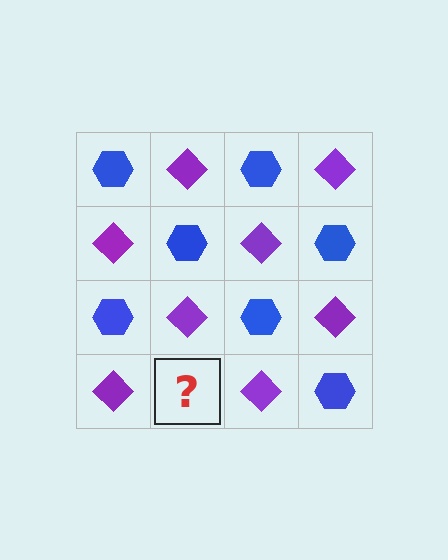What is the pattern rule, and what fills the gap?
The rule is that it alternates blue hexagon and purple diamond in a checkerboard pattern. The gap should be filled with a blue hexagon.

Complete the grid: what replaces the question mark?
The question mark should be replaced with a blue hexagon.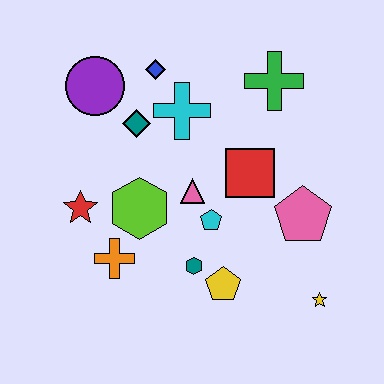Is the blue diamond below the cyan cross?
No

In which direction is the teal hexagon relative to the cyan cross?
The teal hexagon is below the cyan cross.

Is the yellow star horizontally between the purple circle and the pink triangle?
No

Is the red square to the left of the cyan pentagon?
No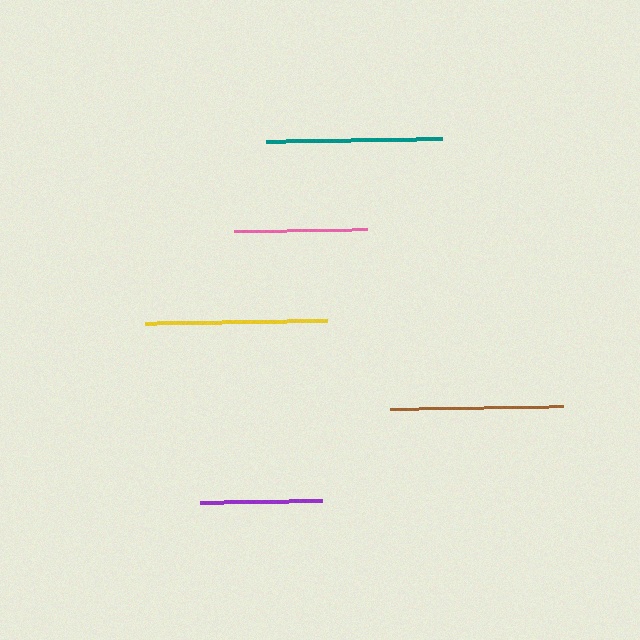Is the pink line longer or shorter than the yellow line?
The yellow line is longer than the pink line.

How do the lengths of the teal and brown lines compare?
The teal and brown lines are approximately the same length.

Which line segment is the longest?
The yellow line is the longest at approximately 182 pixels.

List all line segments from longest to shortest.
From longest to shortest: yellow, teal, brown, pink, purple.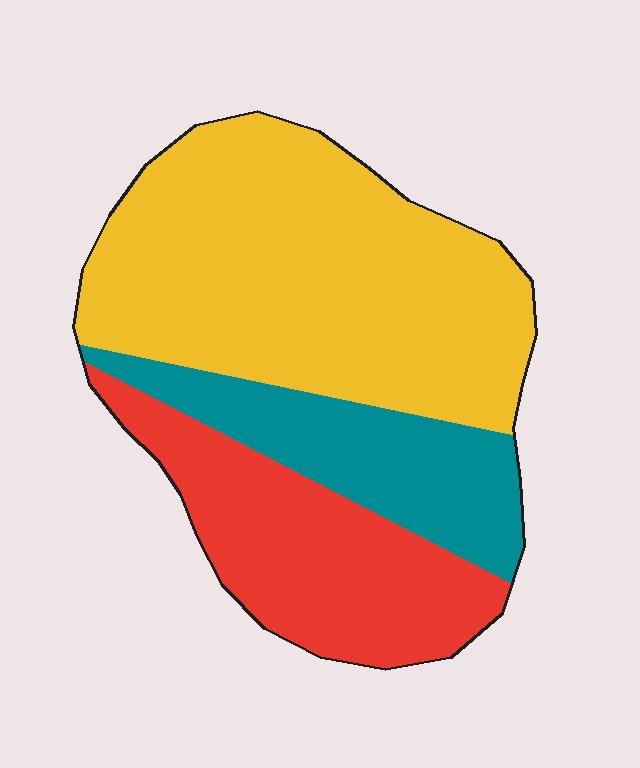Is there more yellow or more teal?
Yellow.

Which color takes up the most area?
Yellow, at roughly 55%.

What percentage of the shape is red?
Red covers 27% of the shape.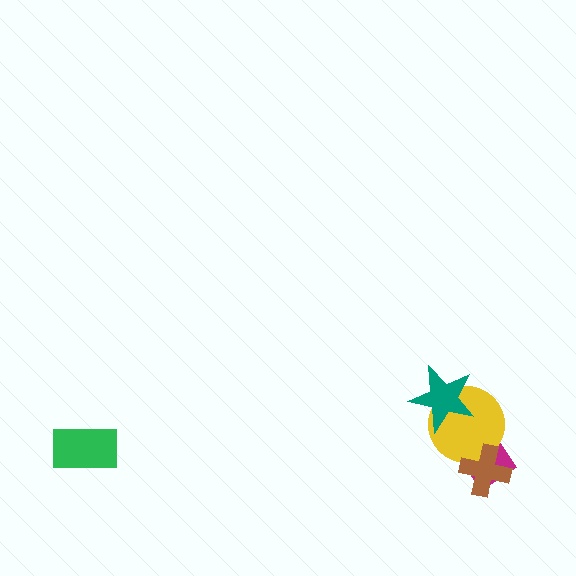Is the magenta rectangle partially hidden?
Yes, it is partially covered by another shape.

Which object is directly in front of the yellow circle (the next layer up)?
The brown cross is directly in front of the yellow circle.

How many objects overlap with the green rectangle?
0 objects overlap with the green rectangle.